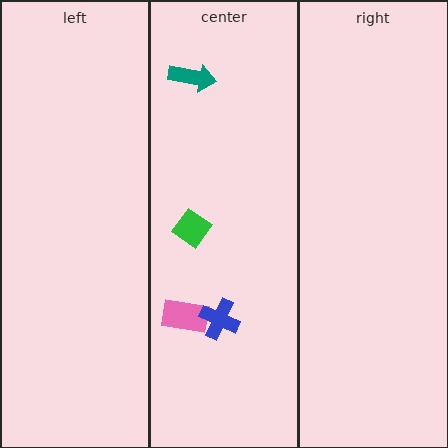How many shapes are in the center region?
4.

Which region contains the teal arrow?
The center region.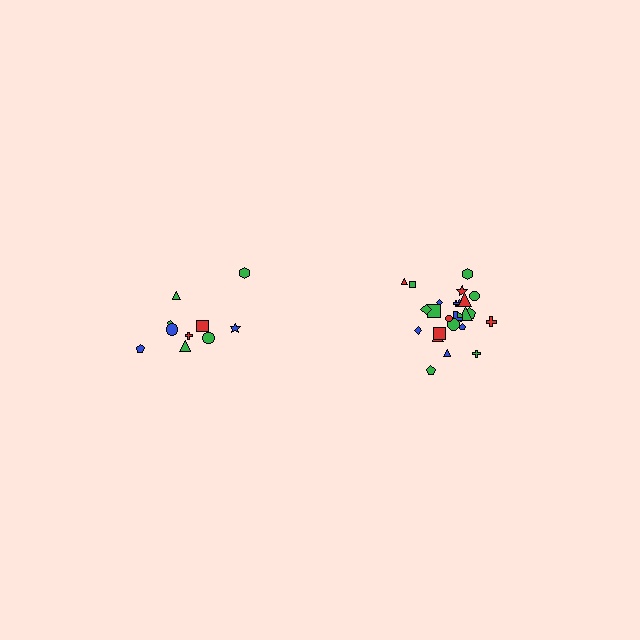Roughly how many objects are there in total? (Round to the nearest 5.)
Roughly 35 objects in total.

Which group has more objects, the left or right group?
The right group.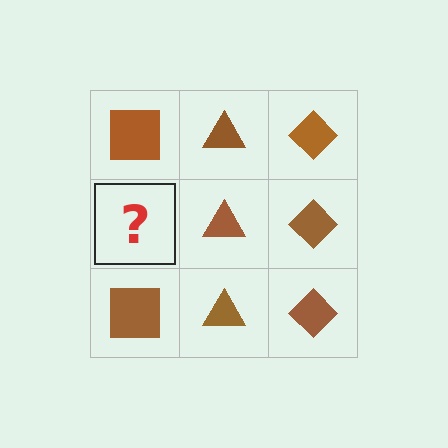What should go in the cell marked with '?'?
The missing cell should contain a brown square.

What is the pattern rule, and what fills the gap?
The rule is that each column has a consistent shape. The gap should be filled with a brown square.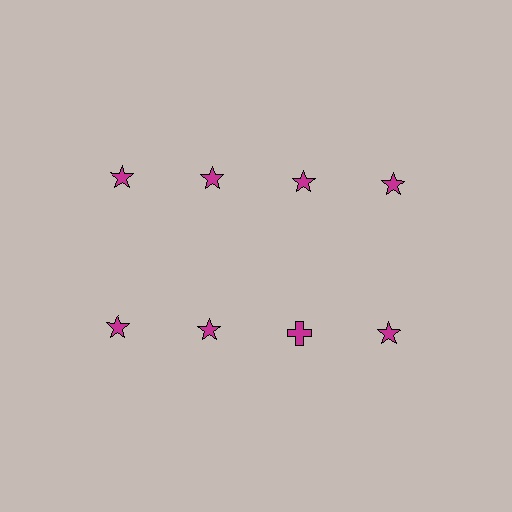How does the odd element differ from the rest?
It has a different shape: cross instead of star.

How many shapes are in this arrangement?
There are 8 shapes arranged in a grid pattern.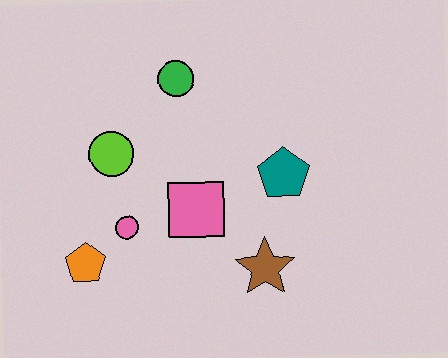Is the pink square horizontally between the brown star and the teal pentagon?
No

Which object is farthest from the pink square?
The green circle is farthest from the pink square.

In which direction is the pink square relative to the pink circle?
The pink square is to the right of the pink circle.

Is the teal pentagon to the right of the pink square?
Yes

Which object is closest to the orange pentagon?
The pink circle is closest to the orange pentagon.